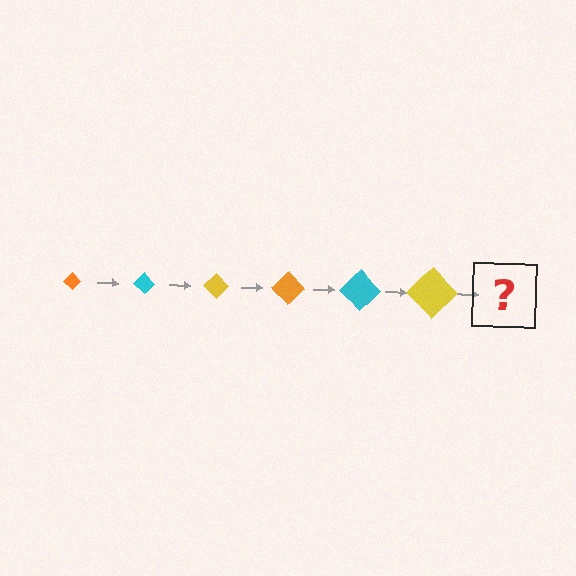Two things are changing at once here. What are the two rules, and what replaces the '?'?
The two rules are that the diamond grows larger each step and the color cycles through orange, cyan, and yellow. The '?' should be an orange diamond, larger than the previous one.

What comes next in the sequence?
The next element should be an orange diamond, larger than the previous one.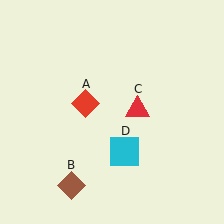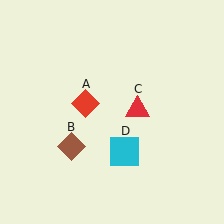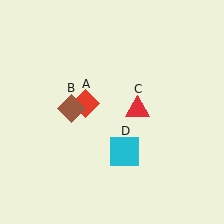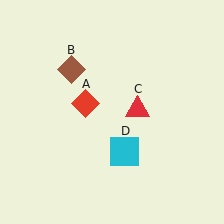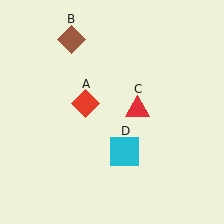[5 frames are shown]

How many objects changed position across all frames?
1 object changed position: brown diamond (object B).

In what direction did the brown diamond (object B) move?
The brown diamond (object B) moved up.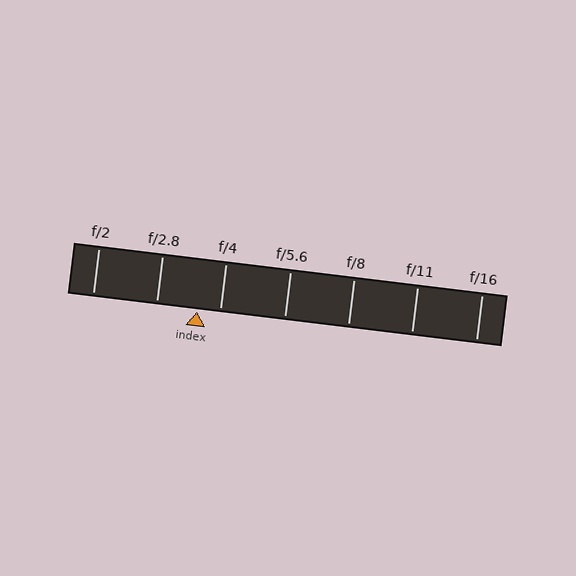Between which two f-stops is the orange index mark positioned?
The index mark is between f/2.8 and f/4.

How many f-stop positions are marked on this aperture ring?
There are 7 f-stop positions marked.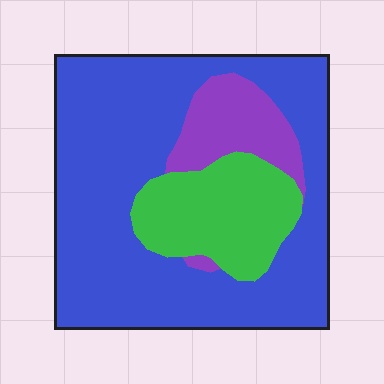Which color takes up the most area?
Blue, at roughly 70%.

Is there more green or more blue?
Blue.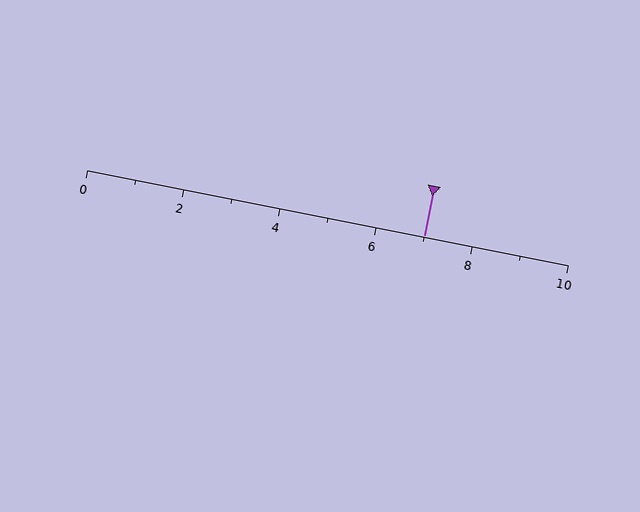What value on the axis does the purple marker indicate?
The marker indicates approximately 7.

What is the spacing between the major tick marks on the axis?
The major ticks are spaced 2 apart.